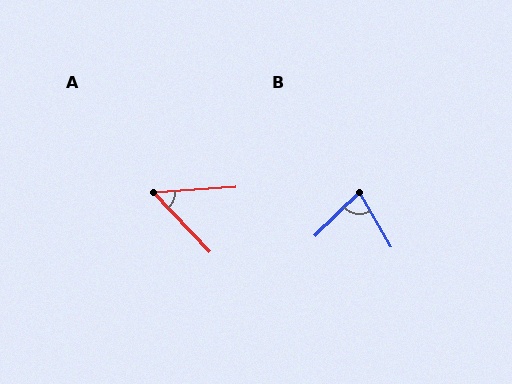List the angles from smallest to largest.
A (50°), B (75°).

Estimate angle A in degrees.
Approximately 50 degrees.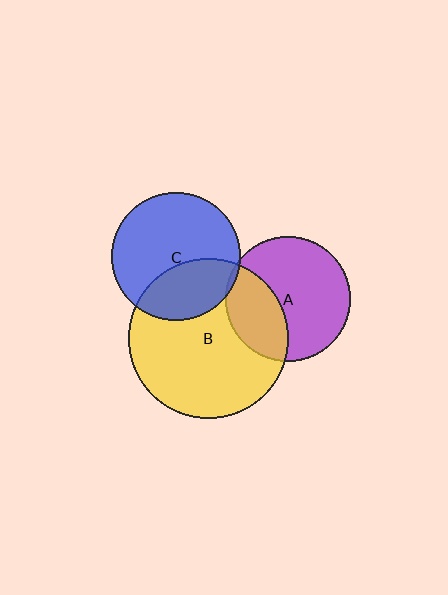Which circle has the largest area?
Circle B (yellow).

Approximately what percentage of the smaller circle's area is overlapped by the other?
Approximately 35%.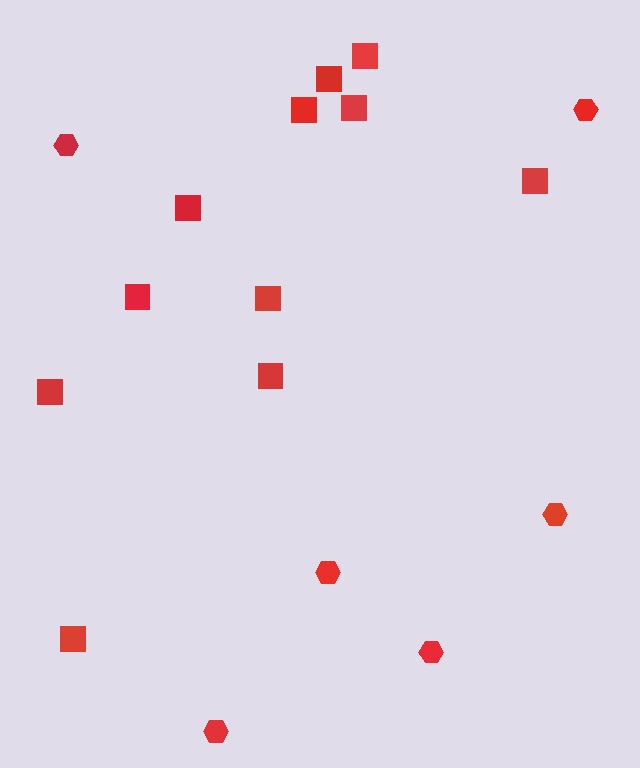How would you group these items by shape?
There are 2 groups: one group of squares (11) and one group of hexagons (6).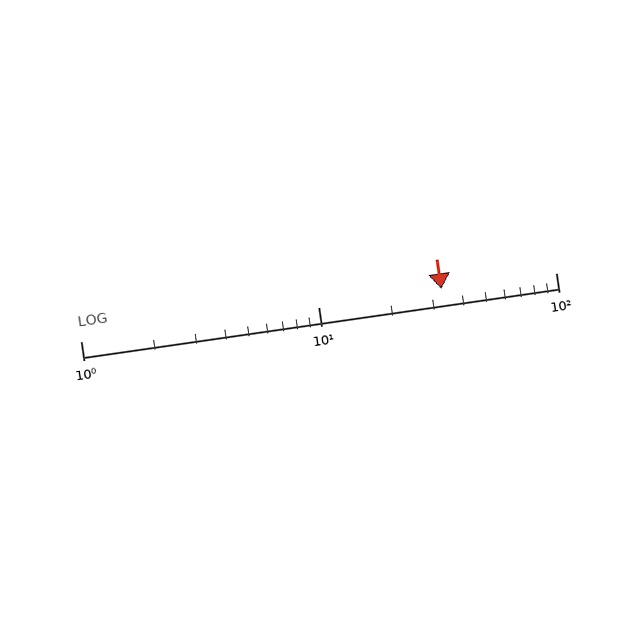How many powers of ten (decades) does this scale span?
The scale spans 2 decades, from 1 to 100.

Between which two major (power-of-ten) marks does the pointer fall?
The pointer is between 10 and 100.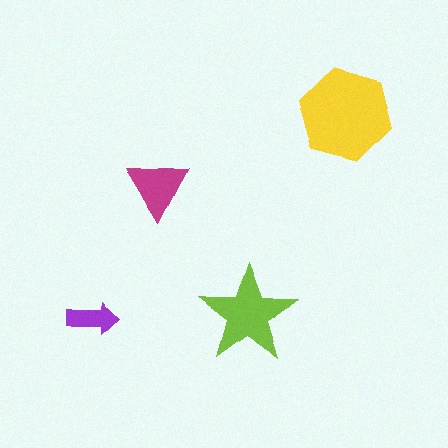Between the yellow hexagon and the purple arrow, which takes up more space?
The yellow hexagon.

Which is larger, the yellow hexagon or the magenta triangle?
The yellow hexagon.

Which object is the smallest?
The purple arrow.